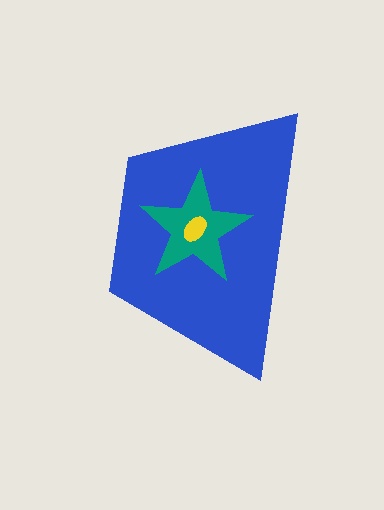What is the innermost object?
The yellow ellipse.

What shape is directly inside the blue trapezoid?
The teal star.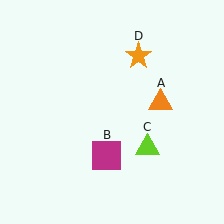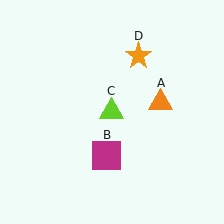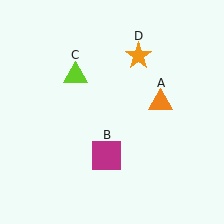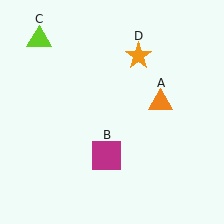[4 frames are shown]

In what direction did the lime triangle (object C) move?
The lime triangle (object C) moved up and to the left.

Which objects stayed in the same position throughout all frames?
Orange triangle (object A) and magenta square (object B) and orange star (object D) remained stationary.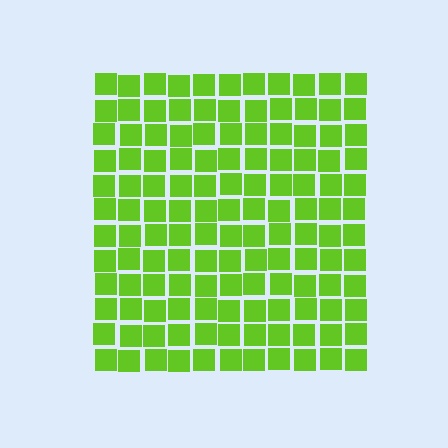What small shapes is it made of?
It is made of small squares.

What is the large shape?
The large shape is a square.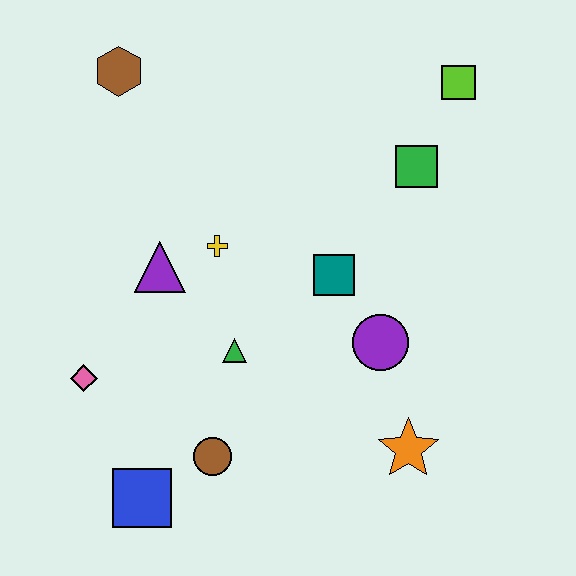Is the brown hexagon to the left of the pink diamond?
No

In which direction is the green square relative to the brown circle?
The green square is above the brown circle.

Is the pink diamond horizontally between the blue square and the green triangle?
No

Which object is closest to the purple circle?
The teal square is closest to the purple circle.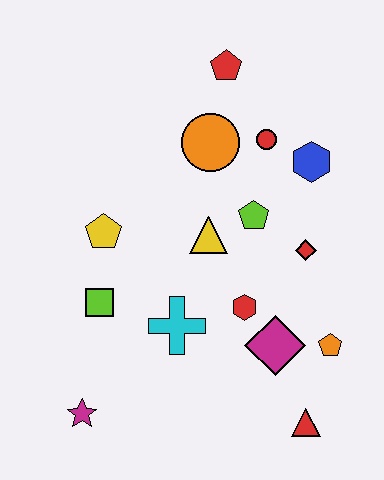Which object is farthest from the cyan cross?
The red pentagon is farthest from the cyan cross.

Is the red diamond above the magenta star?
Yes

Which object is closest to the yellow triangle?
The lime pentagon is closest to the yellow triangle.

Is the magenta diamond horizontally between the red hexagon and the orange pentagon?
Yes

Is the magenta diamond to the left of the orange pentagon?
Yes